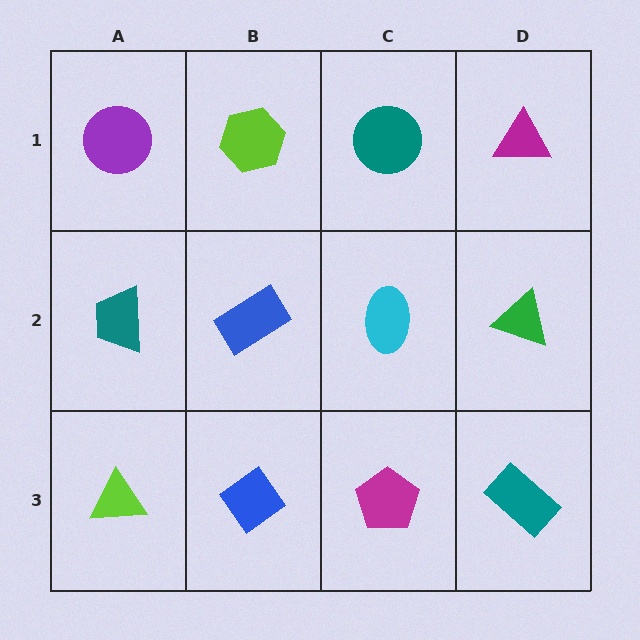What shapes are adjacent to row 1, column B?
A blue rectangle (row 2, column B), a purple circle (row 1, column A), a teal circle (row 1, column C).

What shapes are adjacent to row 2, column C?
A teal circle (row 1, column C), a magenta pentagon (row 3, column C), a blue rectangle (row 2, column B), a green triangle (row 2, column D).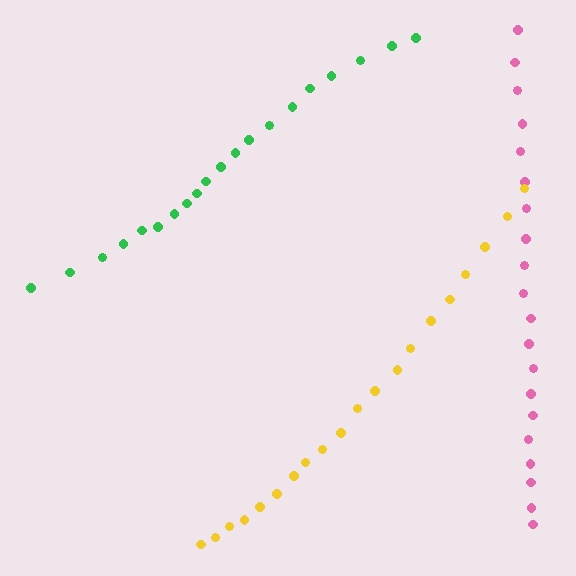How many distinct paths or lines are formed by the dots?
There are 3 distinct paths.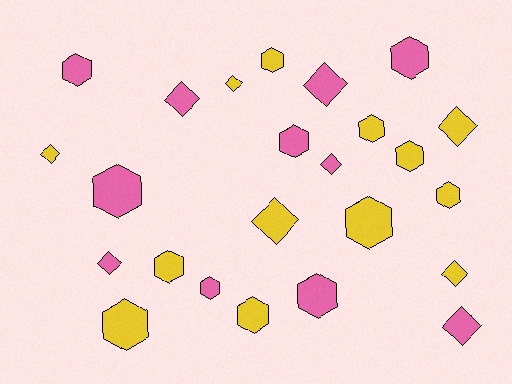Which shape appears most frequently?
Hexagon, with 14 objects.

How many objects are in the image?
There are 24 objects.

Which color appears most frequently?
Yellow, with 13 objects.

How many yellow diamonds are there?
There are 5 yellow diamonds.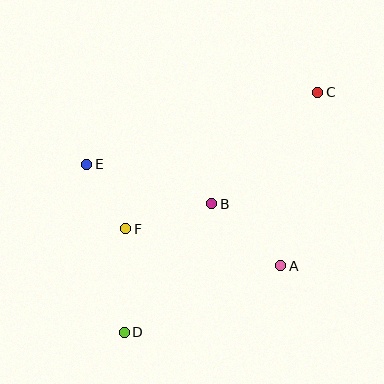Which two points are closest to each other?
Points E and F are closest to each other.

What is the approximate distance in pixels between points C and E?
The distance between C and E is approximately 242 pixels.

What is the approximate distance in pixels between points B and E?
The distance between B and E is approximately 131 pixels.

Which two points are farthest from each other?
Points C and D are farthest from each other.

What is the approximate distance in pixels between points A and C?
The distance between A and C is approximately 178 pixels.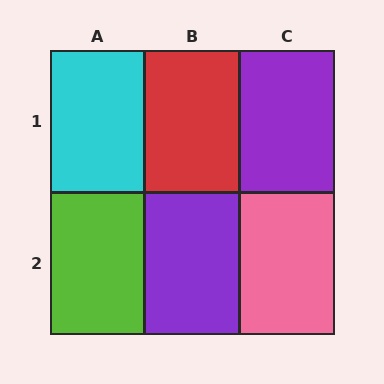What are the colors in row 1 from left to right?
Cyan, red, purple.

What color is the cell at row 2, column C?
Pink.